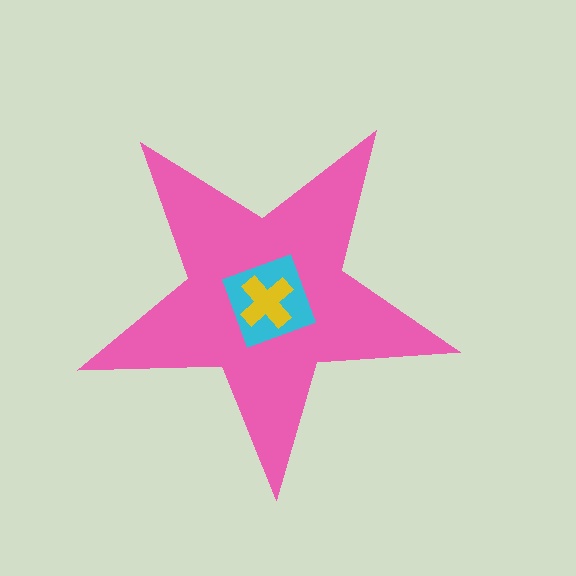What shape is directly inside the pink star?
The cyan diamond.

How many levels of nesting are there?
3.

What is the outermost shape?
The pink star.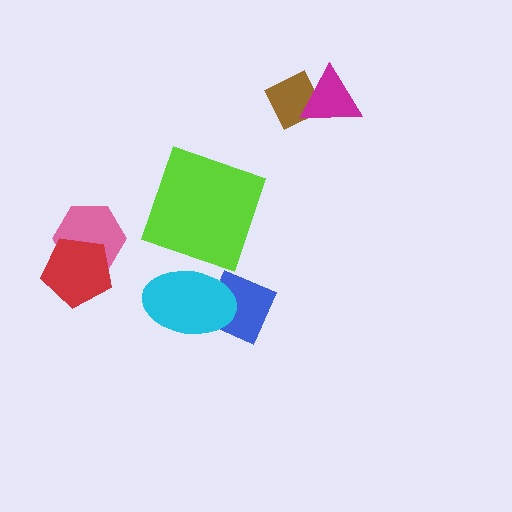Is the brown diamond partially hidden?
Yes, it is partially covered by another shape.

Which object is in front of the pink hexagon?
The red pentagon is in front of the pink hexagon.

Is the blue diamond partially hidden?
Yes, it is partially covered by another shape.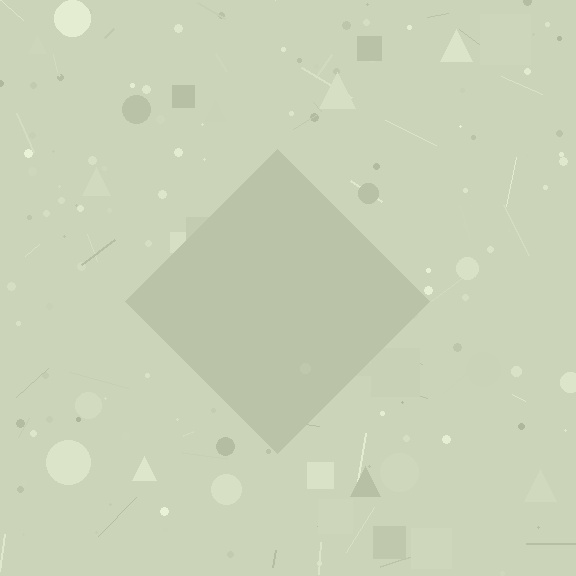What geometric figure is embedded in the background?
A diamond is embedded in the background.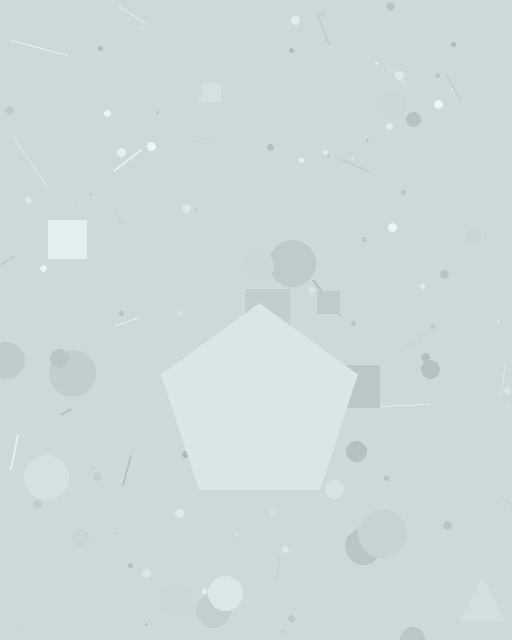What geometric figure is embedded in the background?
A pentagon is embedded in the background.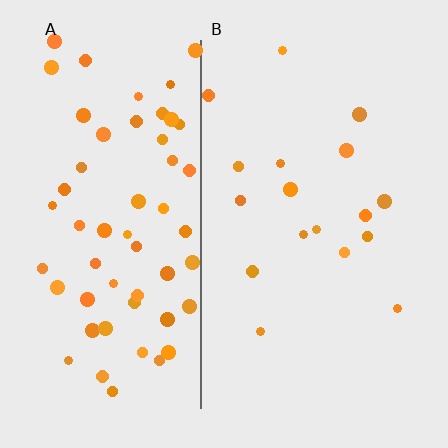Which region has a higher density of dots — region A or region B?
A (the left).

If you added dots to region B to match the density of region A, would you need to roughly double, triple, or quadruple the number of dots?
Approximately triple.